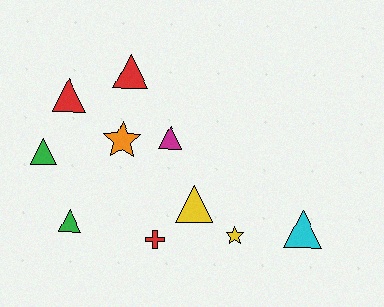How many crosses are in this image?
There is 1 cross.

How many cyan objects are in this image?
There is 1 cyan object.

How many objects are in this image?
There are 10 objects.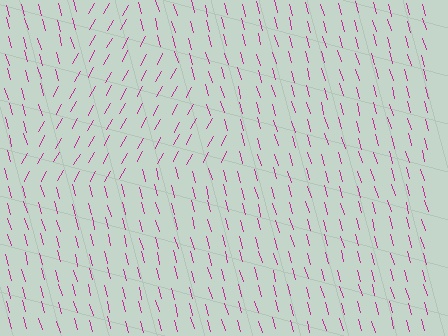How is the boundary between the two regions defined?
The boundary is defined purely by a change in line orientation (approximately 45 degrees difference). All lines are the same color and thickness.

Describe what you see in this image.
The image is filled with small magenta line segments. A triangle region in the image has lines oriented differently from the surrounding lines, creating a visible texture boundary.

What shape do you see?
I see a triangle.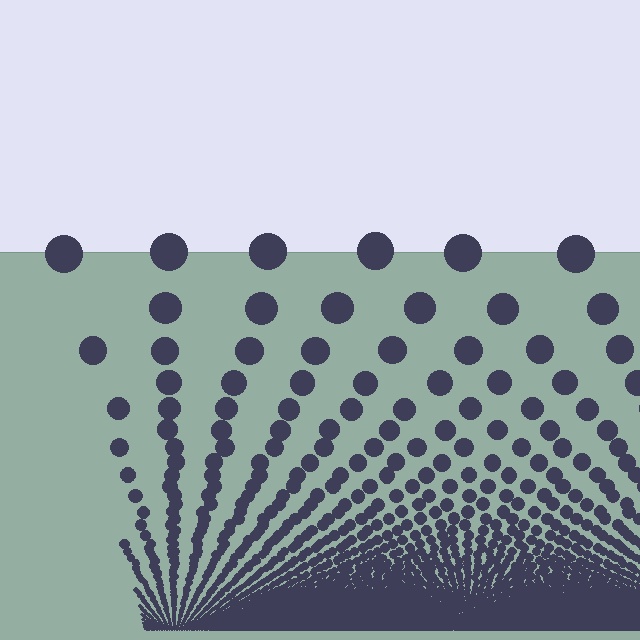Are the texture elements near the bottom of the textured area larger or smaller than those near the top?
Smaller. The gradient is inverted — elements near the bottom are smaller and denser.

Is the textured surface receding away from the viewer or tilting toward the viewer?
The surface appears to tilt toward the viewer. Texture elements get larger and sparser toward the top.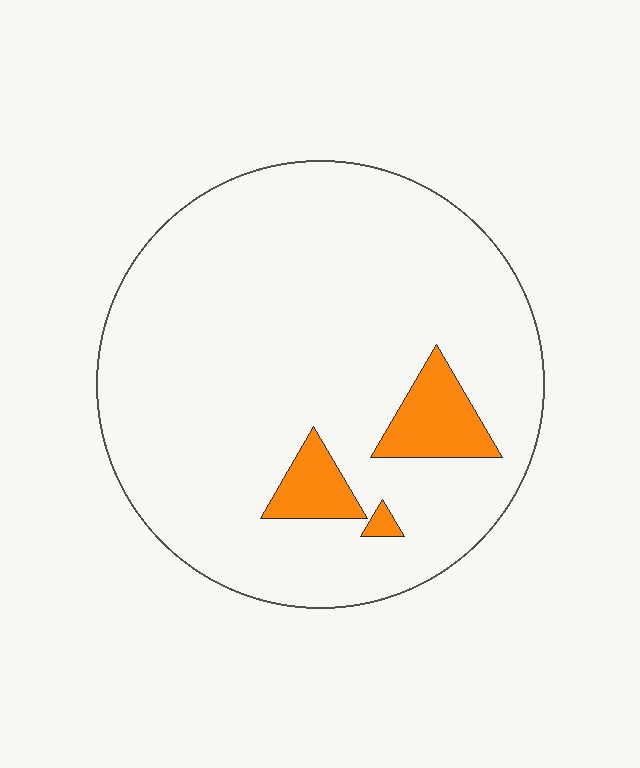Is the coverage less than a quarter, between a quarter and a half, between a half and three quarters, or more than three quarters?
Less than a quarter.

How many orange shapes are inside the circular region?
3.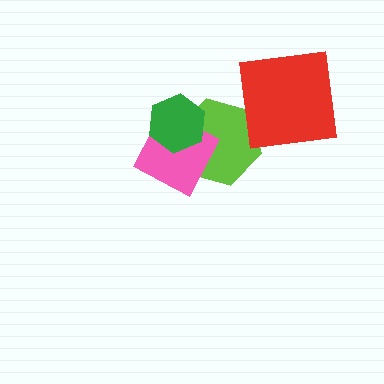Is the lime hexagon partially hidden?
Yes, it is partially covered by another shape.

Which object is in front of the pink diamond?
The green hexagon is in front of the pink diamond.